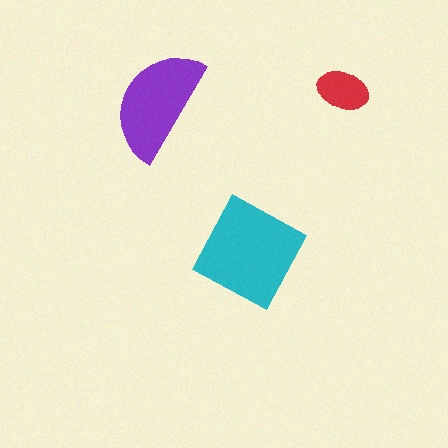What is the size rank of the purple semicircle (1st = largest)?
2nd.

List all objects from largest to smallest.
The cyan square, the purple semicircle, the red ellipse.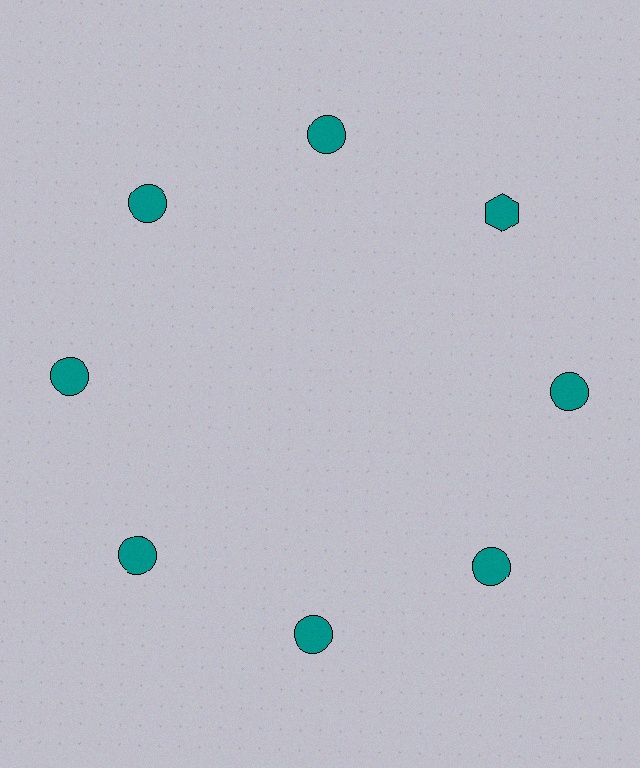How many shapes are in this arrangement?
There are 8 shapes arranged in a ring pattern.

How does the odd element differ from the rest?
It has a different shape: hexagon instead of circle.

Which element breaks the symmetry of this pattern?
The teal hexagon at roughly the 2 o'clock position breaks the symmetry. All other shapes are teal circles.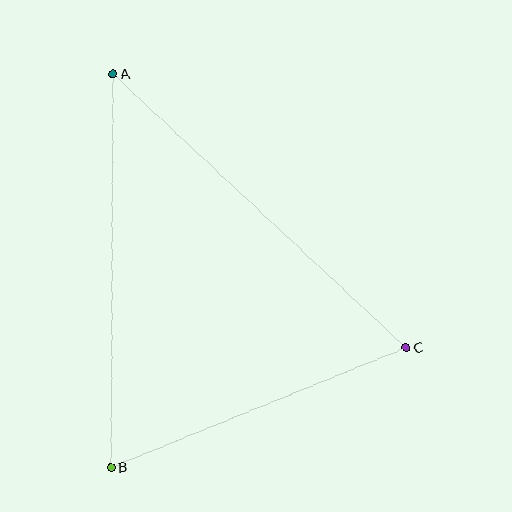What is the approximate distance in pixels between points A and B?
The distance between A and B is approximately 394 pixels.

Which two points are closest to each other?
Points B and C are closest to each other.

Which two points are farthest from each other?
Points A and C are farthest from each other.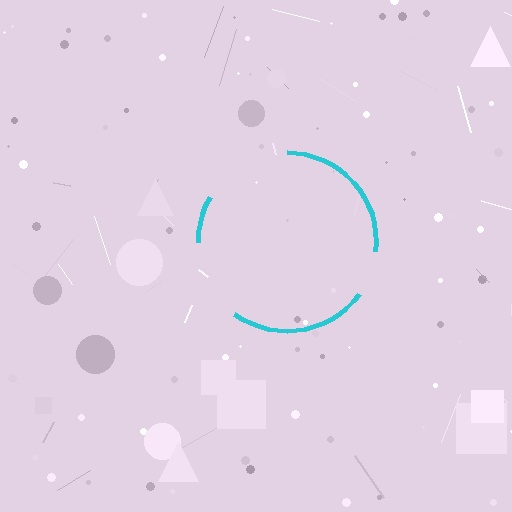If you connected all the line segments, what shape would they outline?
They would outline a circle.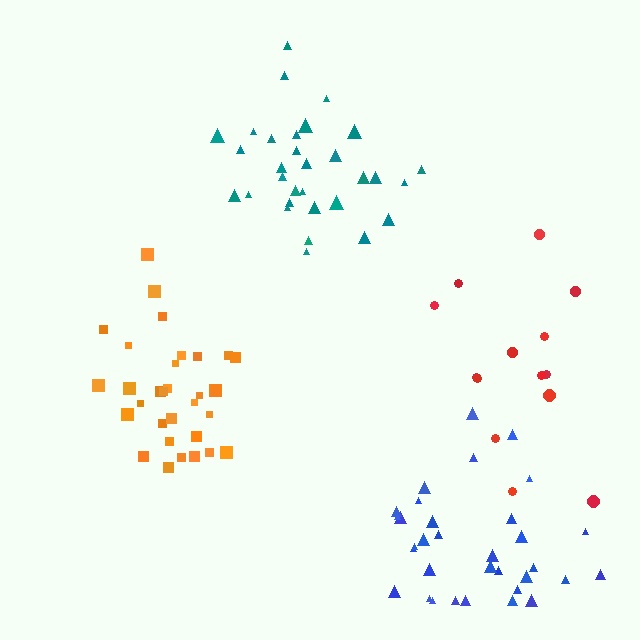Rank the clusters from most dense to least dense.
blue, teal, orange, red.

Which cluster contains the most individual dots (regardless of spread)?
Blue (33).